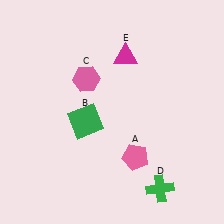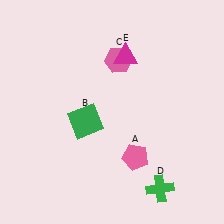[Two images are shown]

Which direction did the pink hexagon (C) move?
The pink hexagon (C) moved right.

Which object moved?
The pink hexagon (C) moved right.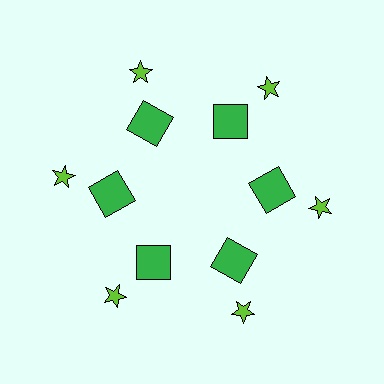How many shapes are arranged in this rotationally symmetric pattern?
There are 12 shapes, arranged in 6 groups of 2.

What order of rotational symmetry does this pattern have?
This pattern has 6-fold rotational symmetry.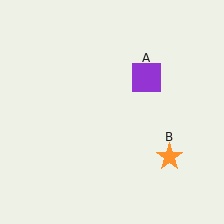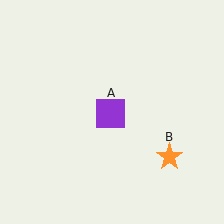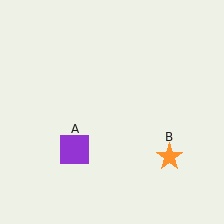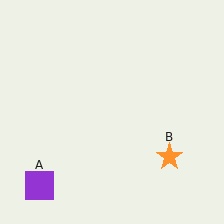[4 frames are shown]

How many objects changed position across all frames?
1 object changed position: purple square (object A).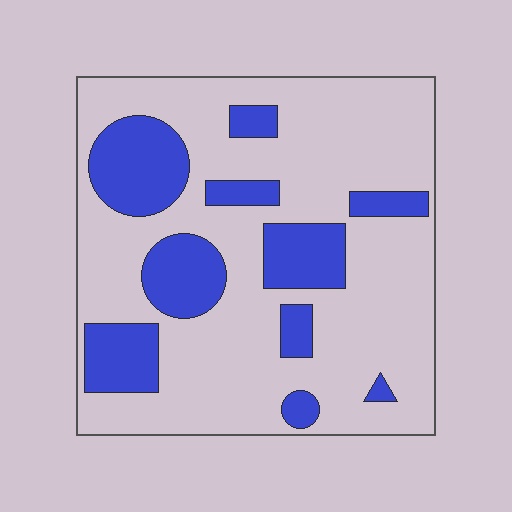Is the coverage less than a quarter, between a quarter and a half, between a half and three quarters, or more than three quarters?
Between a quarter and a half.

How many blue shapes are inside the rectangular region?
10.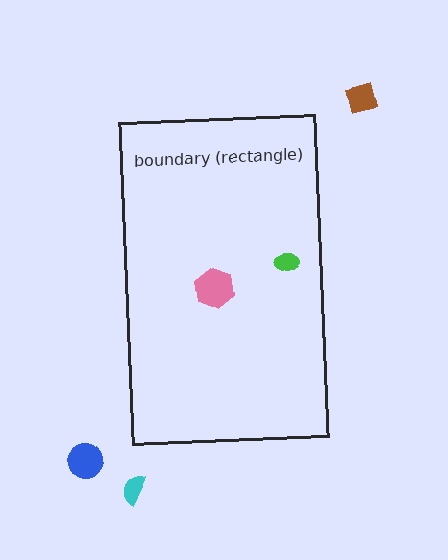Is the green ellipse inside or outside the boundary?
Inside.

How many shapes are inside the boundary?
2 inside, 3 outside.